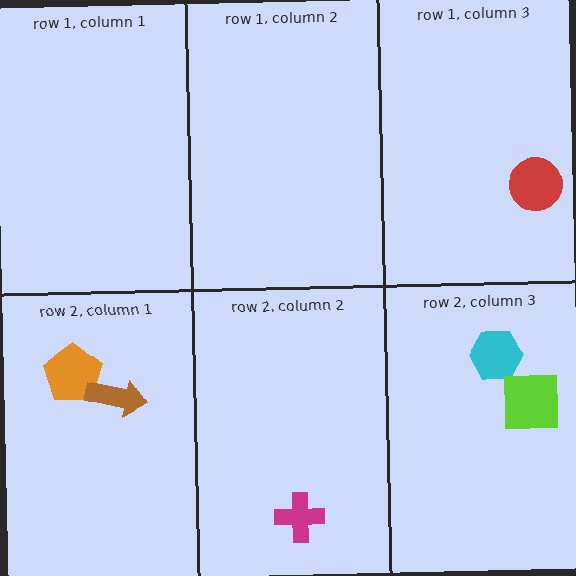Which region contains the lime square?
The row 2, column 3 region.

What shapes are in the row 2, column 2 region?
The magenta cross.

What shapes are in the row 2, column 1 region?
The orange pentagon, the brown arrow.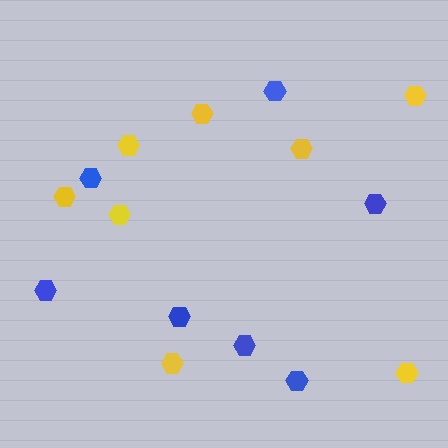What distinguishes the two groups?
There are 2 groups: one group of yellow hexagons (8) and one group of blue hexagons (7).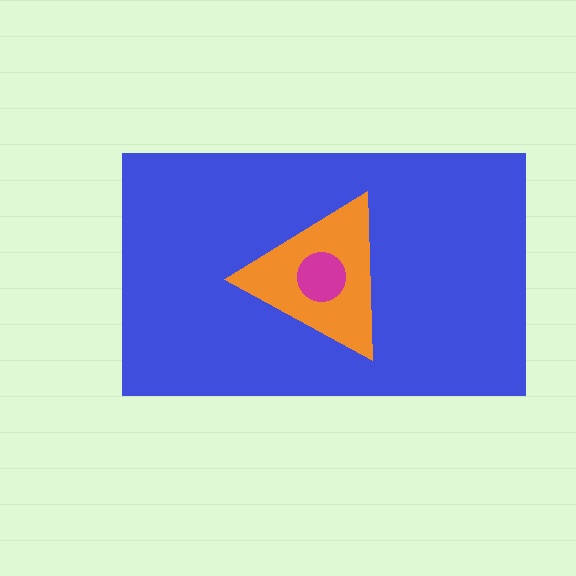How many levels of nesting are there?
3.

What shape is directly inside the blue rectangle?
The orange triangle.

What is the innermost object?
The magenta circle.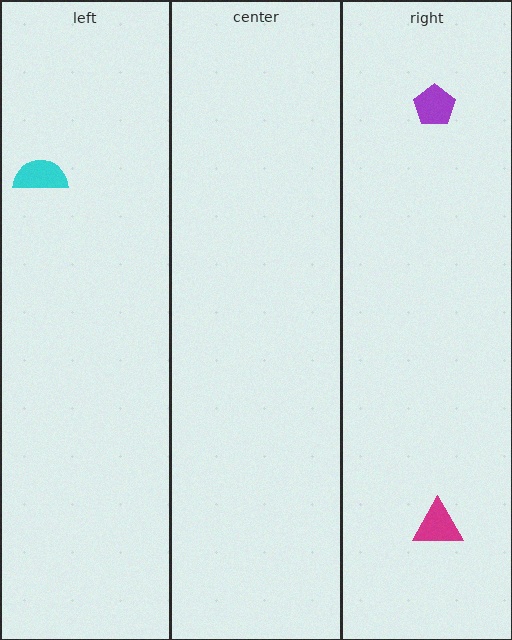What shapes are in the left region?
The cyan semicircle.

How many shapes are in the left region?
1.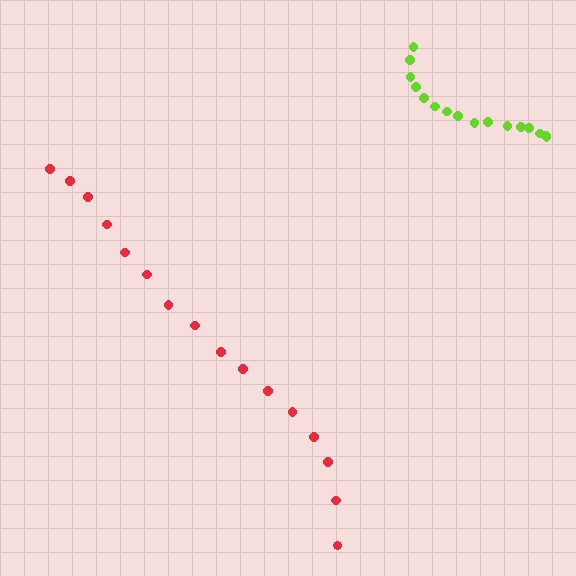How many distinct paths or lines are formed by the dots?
There are 2 distinct paths.